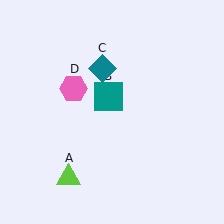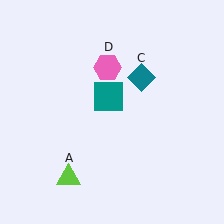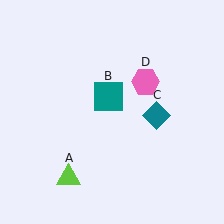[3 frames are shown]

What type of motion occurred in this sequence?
The teal diamond (object C), pink hexagon (object D) rotated clockwise around the center of the scene.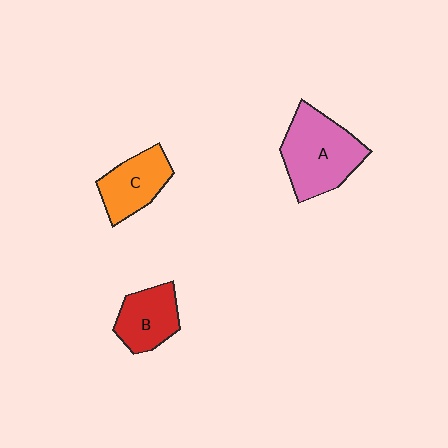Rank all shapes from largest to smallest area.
From largest to smallest: A (pink), C (orange), B (red).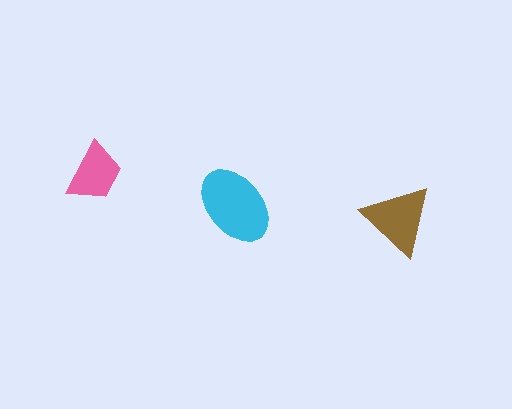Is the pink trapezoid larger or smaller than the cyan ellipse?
Smaller.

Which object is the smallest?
The pink trapezoid.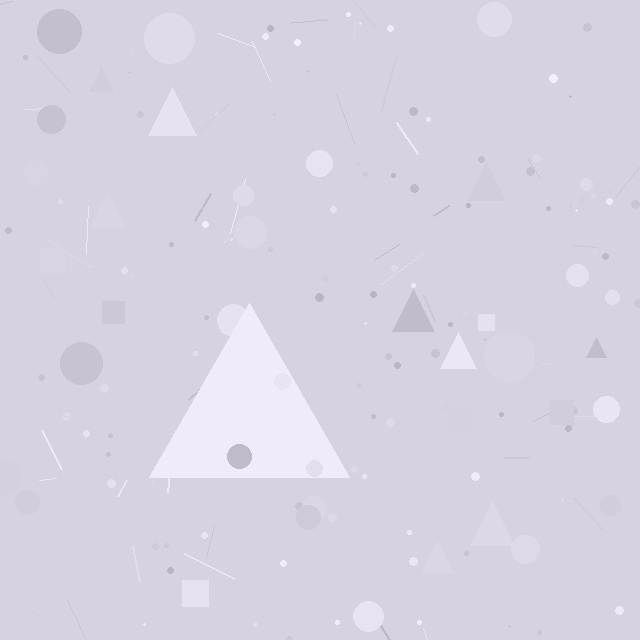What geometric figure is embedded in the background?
A triangle is embedded in the background.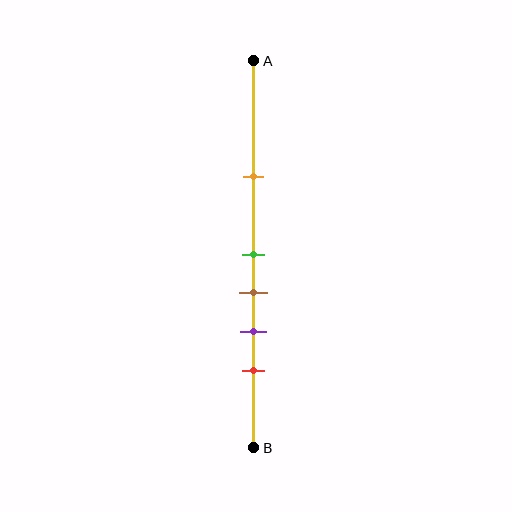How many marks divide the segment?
There are 5 marks dividing the segment.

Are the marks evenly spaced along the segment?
No, the marks are not evenly spaced.